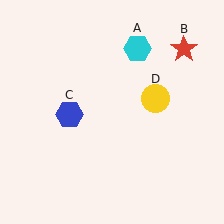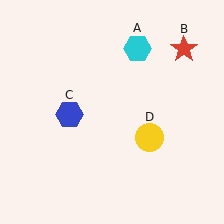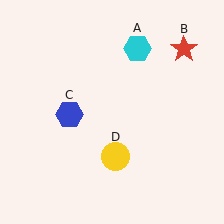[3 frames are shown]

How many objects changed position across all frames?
1 object changed position: yellow circle (object D).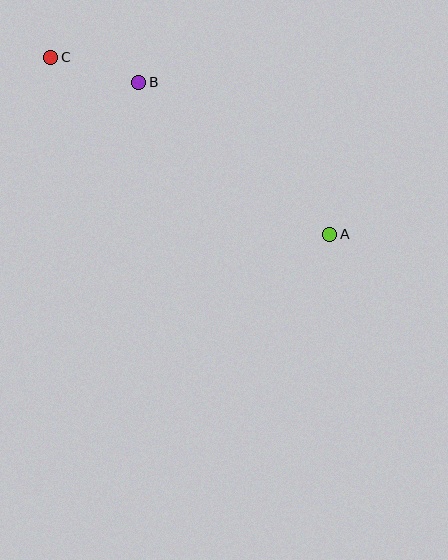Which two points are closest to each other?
Points B and C are closest to each other.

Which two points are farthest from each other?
Points A and C are farthest from each other.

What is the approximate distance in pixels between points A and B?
The distance between A and B is approximately 244 pixels.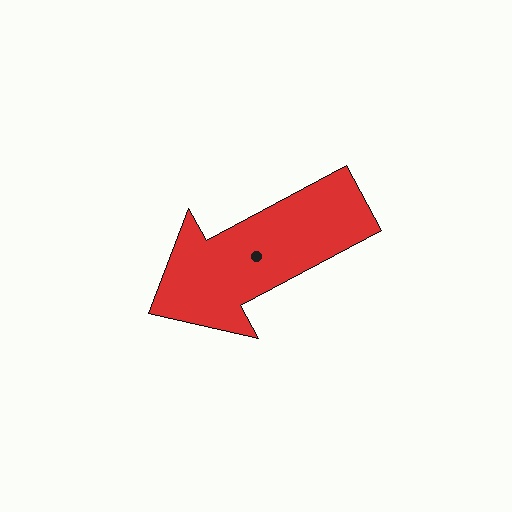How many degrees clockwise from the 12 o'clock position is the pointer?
Approximately 242 degrees.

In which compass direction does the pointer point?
Southwest.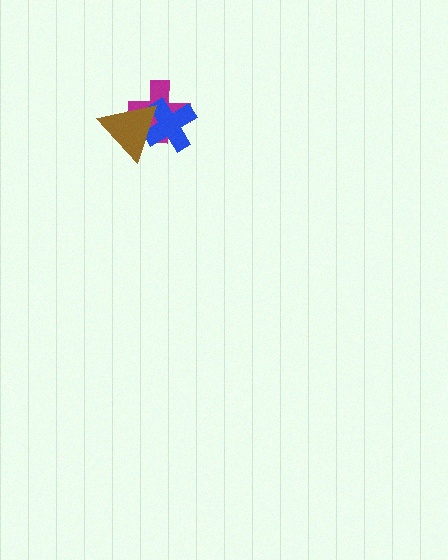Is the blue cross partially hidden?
Yes, it is partially covered by another shape.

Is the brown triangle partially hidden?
No, no other shape covers it.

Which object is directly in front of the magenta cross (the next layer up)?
The blue cross is directly in front of the magenta cross.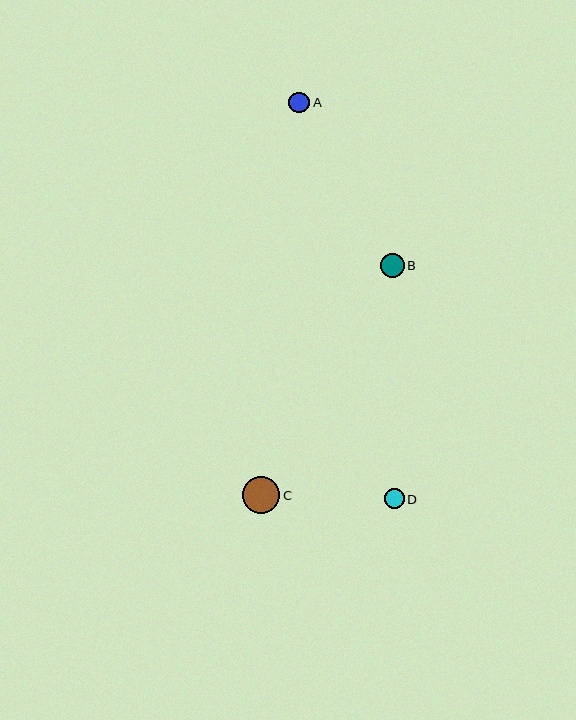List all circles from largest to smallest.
From largest to smallest: C, B, A, D.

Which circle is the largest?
Circle C is the largest with a size of approximately 37 pixels.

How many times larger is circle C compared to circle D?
Circle C is approximately 1.9 times the size of circle D.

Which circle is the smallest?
Circle D is the smallest with a size of approximately 20 pixels.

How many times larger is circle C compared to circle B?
Circle C is approximately 1.6 times the size of circle B.